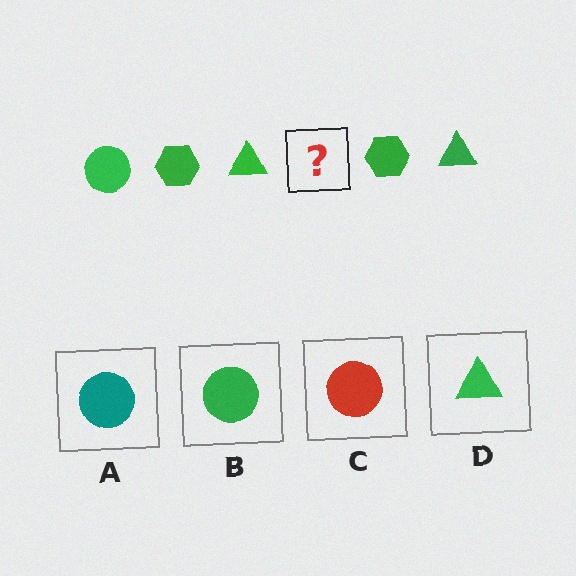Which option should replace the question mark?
Option B.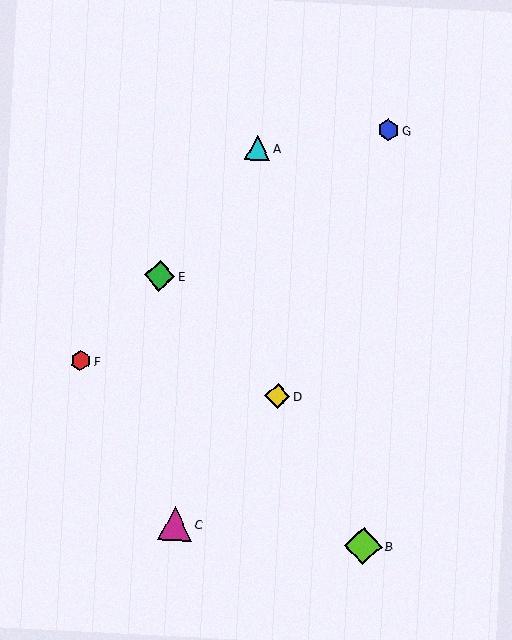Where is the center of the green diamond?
The center of the green diamond is at (160, 276).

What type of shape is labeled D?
Shape D is a yellow diamond.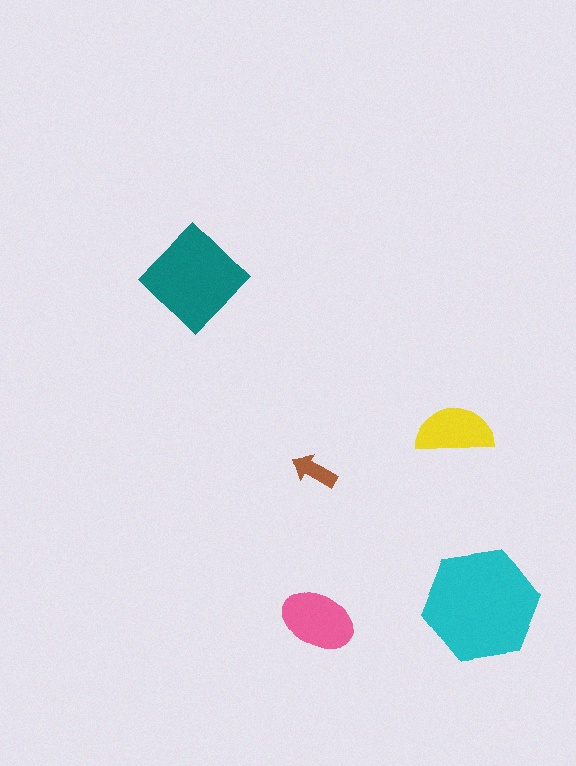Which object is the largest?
The cyan hexagon.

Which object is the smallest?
The brown arrow.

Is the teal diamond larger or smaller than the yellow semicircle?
Larger.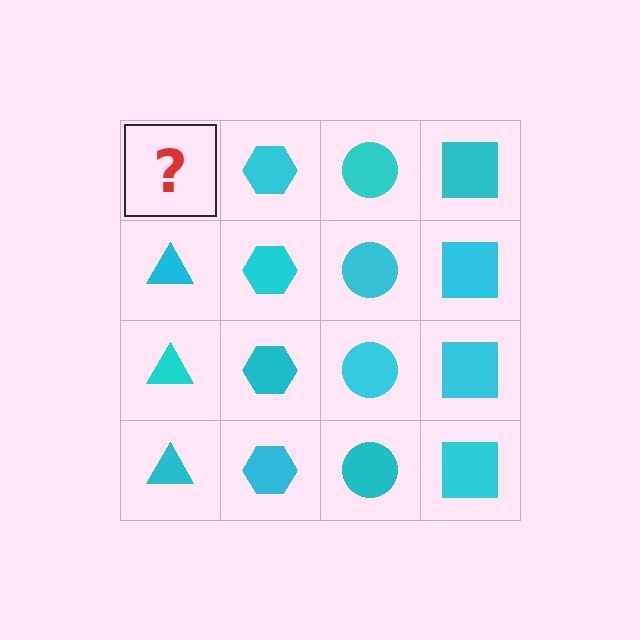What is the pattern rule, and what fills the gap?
The rule is that each column has a consistent shape. The gap should be filled with a cyan triangle.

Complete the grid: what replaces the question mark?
The question mark should be replaced with a cyan triangle.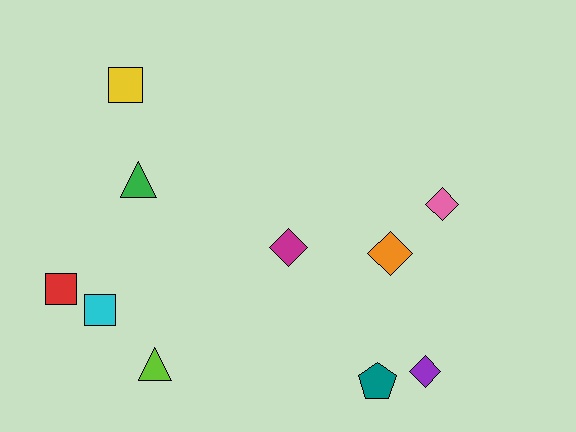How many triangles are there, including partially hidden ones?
There are 2 triangles.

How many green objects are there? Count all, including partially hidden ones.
There is 1 green object.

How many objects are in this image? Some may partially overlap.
There are 10 objects.